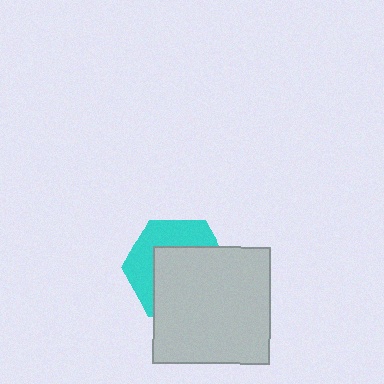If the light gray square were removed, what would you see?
You would see the complete cyan hexagon.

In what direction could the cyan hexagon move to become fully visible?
The cyan hexagon could move toward the upper-left. That would shift it out from behind the light gray square entirely.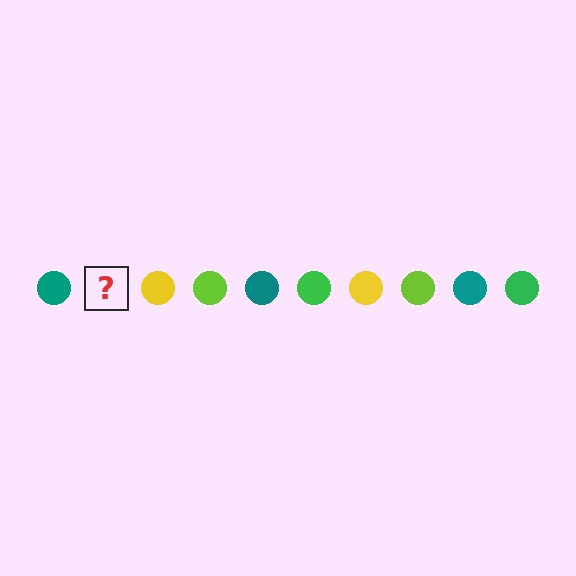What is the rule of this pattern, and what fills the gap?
The rule is that the pattern cycles through teal, green, yellow, lime circles. The gap should be filled with a green circle.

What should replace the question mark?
The question mark should be replaced with a green circle.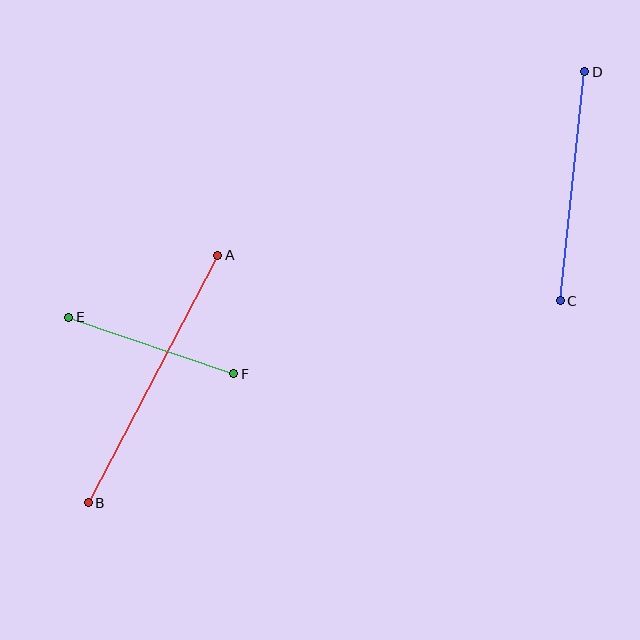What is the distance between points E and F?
The distance is approximately 175 pixels.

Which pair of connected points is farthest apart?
Points A and B are farthest apart.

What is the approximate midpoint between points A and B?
The midpoint is at approximately (153, 379) pixels.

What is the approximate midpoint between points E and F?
The midpoint is at approximately (151, 346) pixels.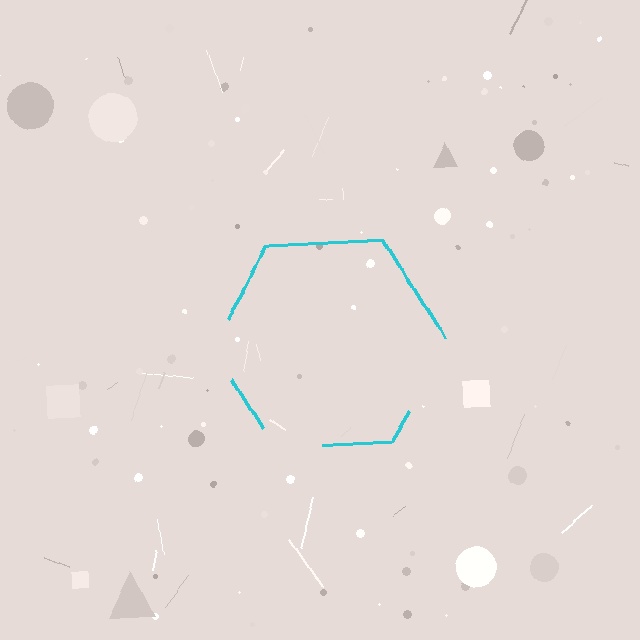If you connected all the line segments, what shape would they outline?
They would outline a hexagon.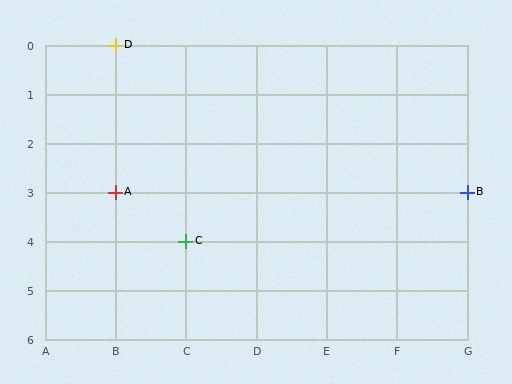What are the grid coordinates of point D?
Point D is at grid coordinates (B, 0).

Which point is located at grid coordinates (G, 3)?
Point B is at (G, 3).